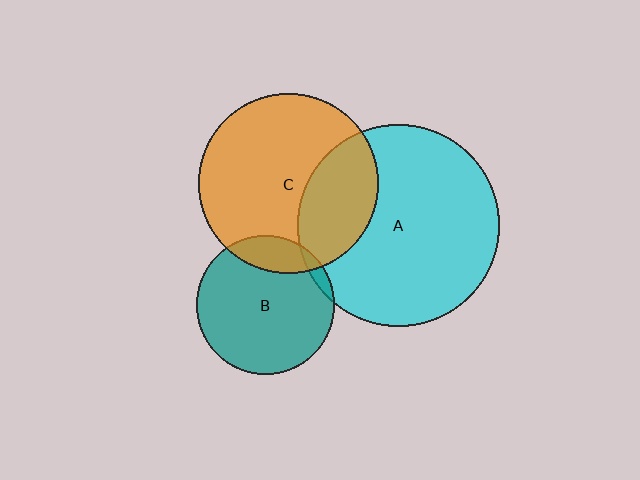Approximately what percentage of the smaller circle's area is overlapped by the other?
Approximately 30%.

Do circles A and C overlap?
Yes.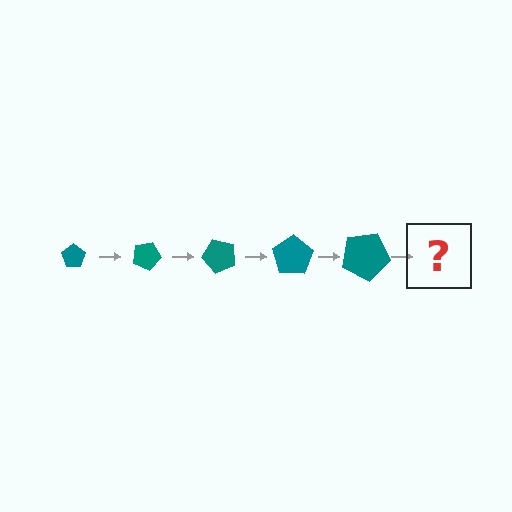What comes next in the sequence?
The next element should be a pentagon, larger than the previous one and rotated 125 degrees from the start.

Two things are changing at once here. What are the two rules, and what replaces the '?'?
The two rules are that the pentagon grows larger each step and it rotates 25 degrees each step. The '?' should be a pentagon, larger than the previous one and rotated 125 degrees from the start.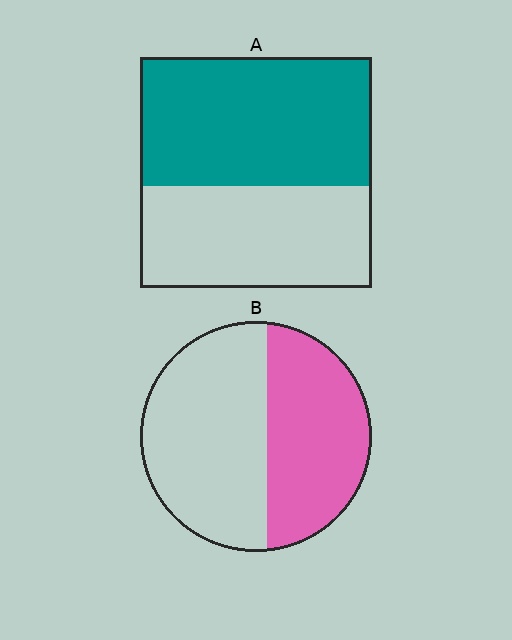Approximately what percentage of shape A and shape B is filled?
A is approximately 55% and B is approximately 45%.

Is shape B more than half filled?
No.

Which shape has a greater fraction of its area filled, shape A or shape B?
Shape A.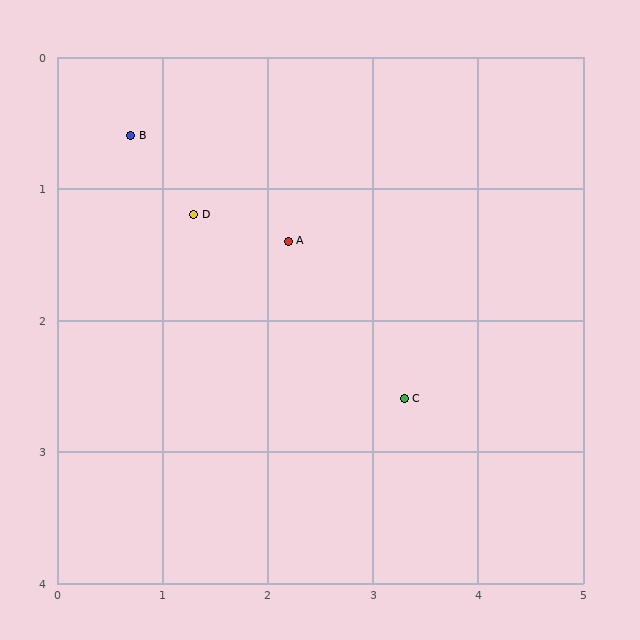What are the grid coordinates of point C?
Point C is at approximately (3.3, 2.6).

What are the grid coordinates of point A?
Point A is at approximately (2.2, 1.4).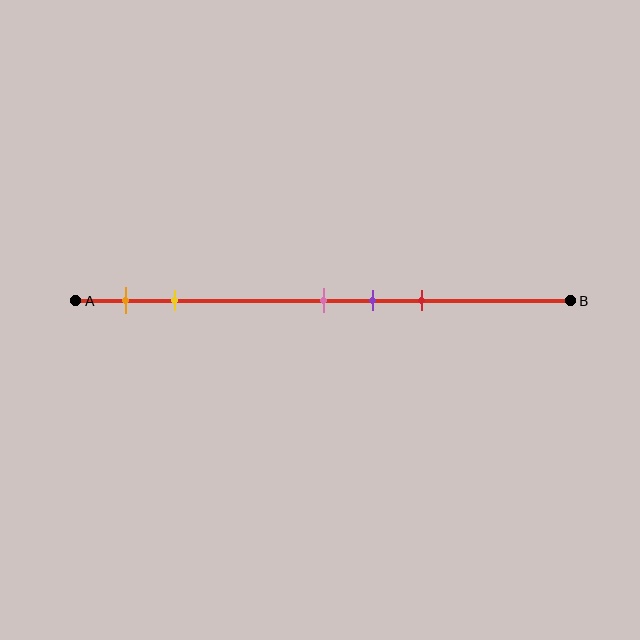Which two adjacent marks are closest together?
The pink and purple marks are the closest adjacent pair.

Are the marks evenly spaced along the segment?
No, the marks are not evenly spaced.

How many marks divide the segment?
There are 5 marks dividing the segment.